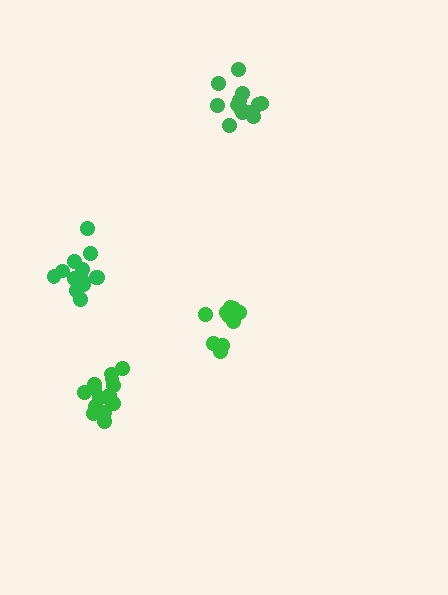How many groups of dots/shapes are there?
There are 4 groups.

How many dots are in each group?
Group 1: 13 dots, Group 2: 15 dots, Group 3: 10 dots, Group 4: 14 dots (52 total).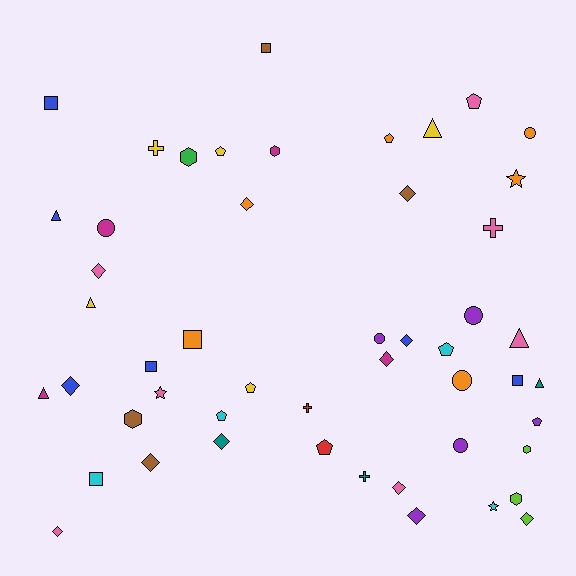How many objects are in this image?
There are 50 objects.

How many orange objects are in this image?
There are 6 orange objects.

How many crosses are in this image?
There are 4 crosses.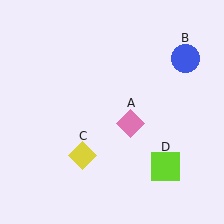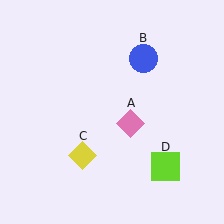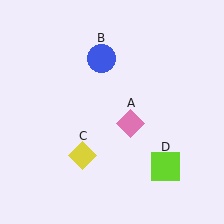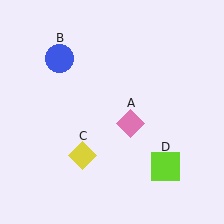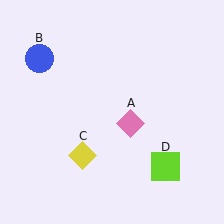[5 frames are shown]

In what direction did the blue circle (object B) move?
The blue circle (object B) moved left.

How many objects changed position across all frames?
1 object changed position: blue circle (object B).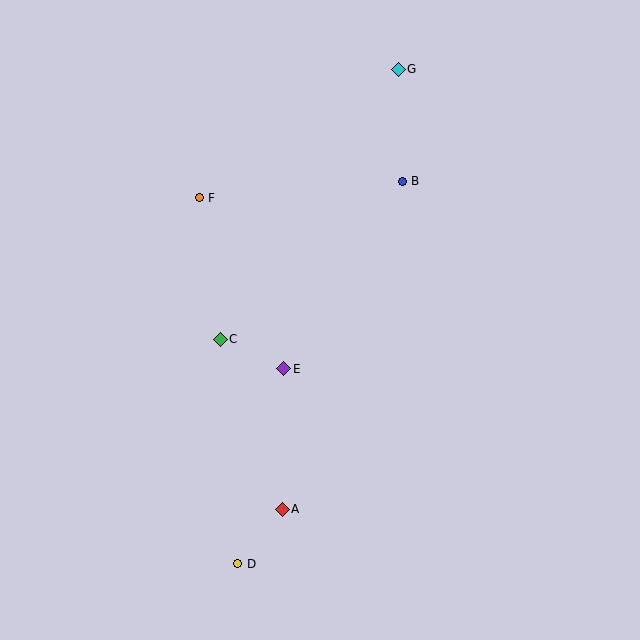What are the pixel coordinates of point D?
Point D is at (238, 564).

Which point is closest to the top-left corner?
Point F is closest to the top-left corner.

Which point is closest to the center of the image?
Point E at (284, 369) is closest to the center.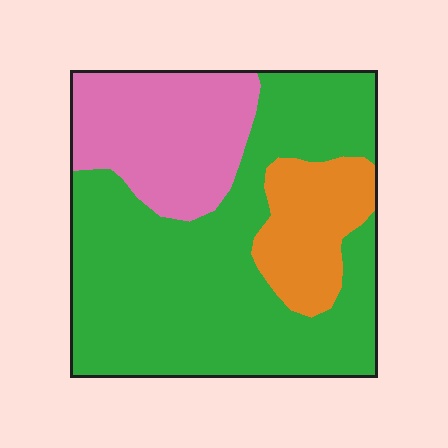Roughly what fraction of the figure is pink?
Pink covers 24% of the figure.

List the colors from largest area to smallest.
From largest to smallest: green, pink, orange.